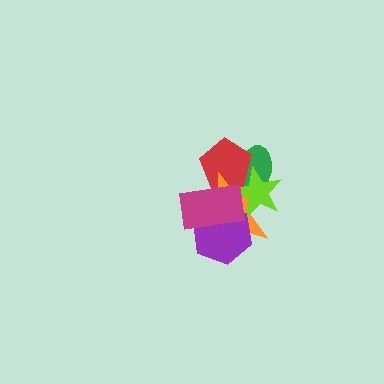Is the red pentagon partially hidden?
Yes, it is partially covered by another shape.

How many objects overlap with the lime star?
4 objects overlap with the lime star.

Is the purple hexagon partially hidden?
Yes, it is partially covered by another shape.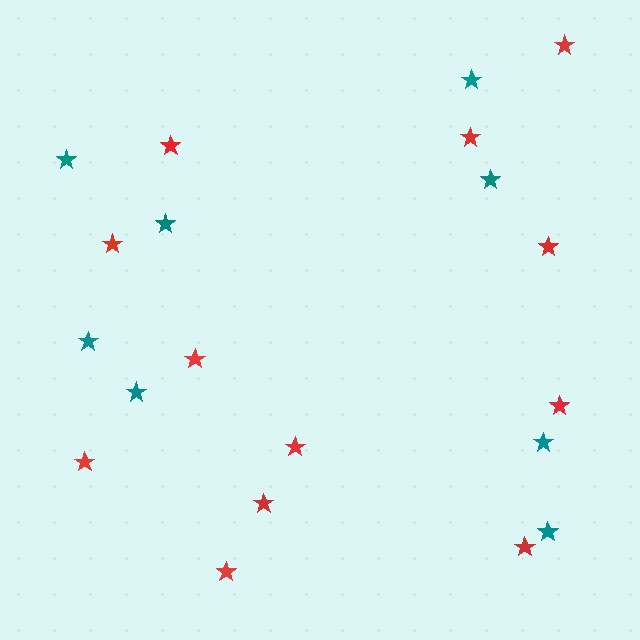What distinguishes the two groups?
There are 2 groups: one group of red stars (12) and one group of teal stars (8).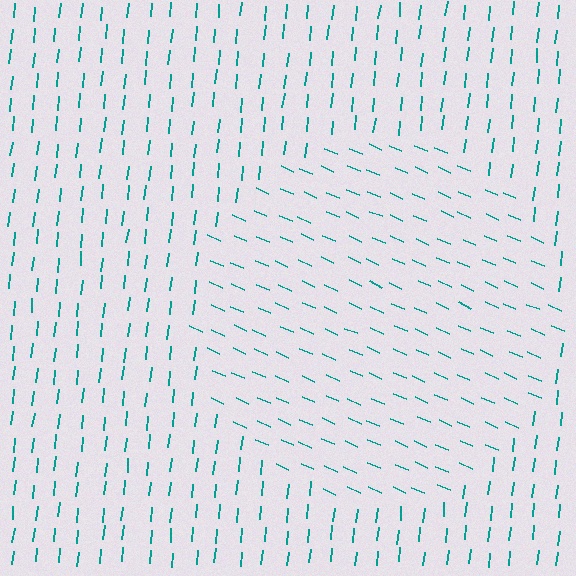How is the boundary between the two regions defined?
The boundary is defined purely by a change in line orientation (approximately 72 degrees difference). All lines are the same color and thickness.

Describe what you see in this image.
The image is filled with small teal line segments. A circle region in the image has lines oriented differently from the surrounding lines, creating a visible texture boundary.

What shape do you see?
I see a circle.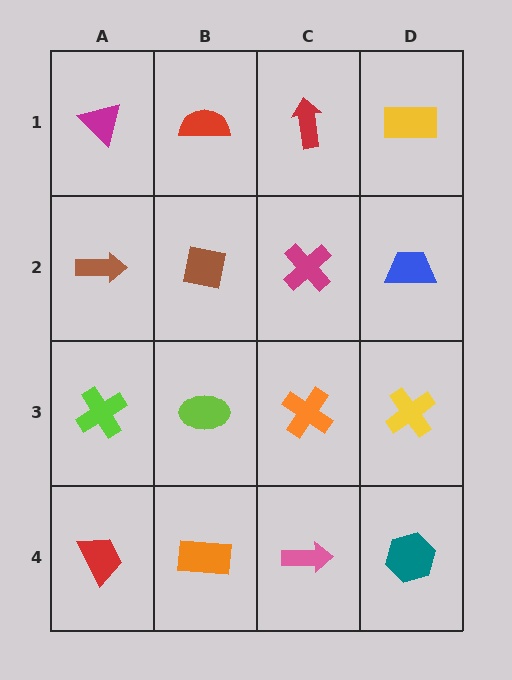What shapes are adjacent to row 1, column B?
A brown square (row 2, column B), a magenta triangle (row 1, column A), a red arrow (row 1, column C).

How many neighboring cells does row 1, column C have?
3.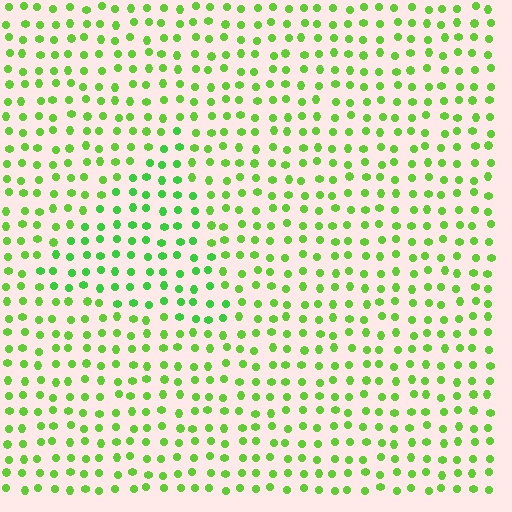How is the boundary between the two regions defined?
The boundary is defined purely by a slight shift in hue (about 20 degrees). Spacing, size, and orientation are identical on both sides.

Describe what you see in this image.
The image is filled with small lime elements in a uniform arrangement. A triangle-shaped region is visible where the elements are tinted to a slightly different hue, forming a subtle color boundary.